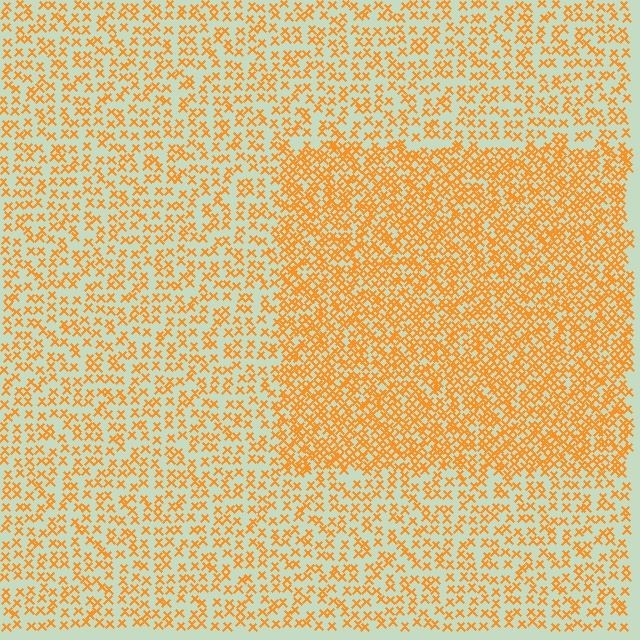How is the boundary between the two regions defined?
The boundary is defined by a change in element density (approximately 2.0x ratio). All elements are the same color, size, and shape.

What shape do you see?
I see a rectangle.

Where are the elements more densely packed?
The elements are more densely packed inside the rectangle boundary.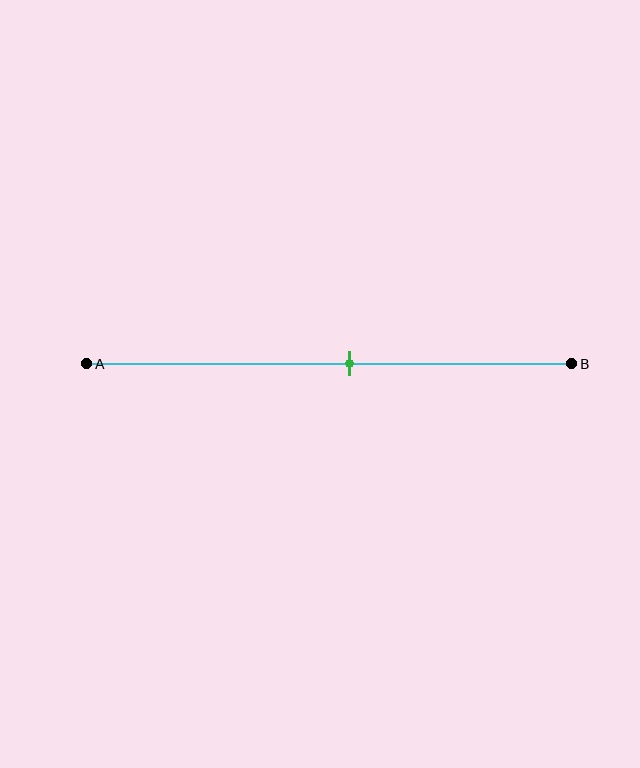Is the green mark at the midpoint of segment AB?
No, the mark is at about 55% from A, not at the 50% midpoint.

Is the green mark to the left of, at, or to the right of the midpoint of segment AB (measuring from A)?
The green mark is to the right of the midpoint of segment AB.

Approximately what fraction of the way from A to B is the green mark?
The green mark is approximately 55% of the way from A to B.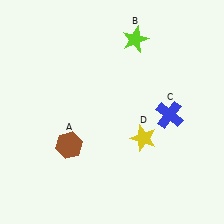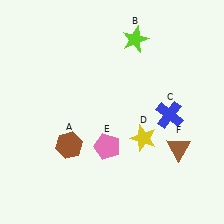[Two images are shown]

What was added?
A pink pentagon (E), a brown triangle (F) were added in Image 2.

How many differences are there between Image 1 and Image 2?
There are 2 differences between the two images.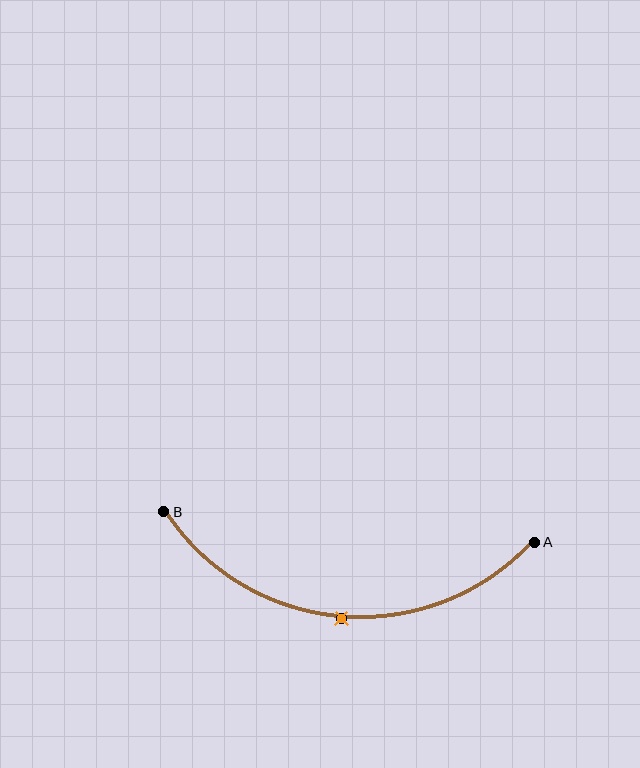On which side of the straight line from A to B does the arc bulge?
The arc bulges below the straight line connecting A and B.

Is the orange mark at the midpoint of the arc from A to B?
Yes. The orange mark lies on the arc at equal arc-length from both A and B — it is the arc midpoint.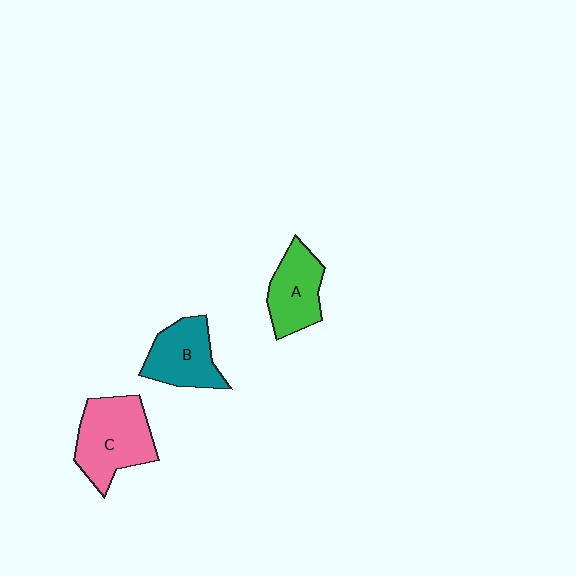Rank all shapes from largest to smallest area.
From largest to smallest: C (pink), B (teal), A (green).